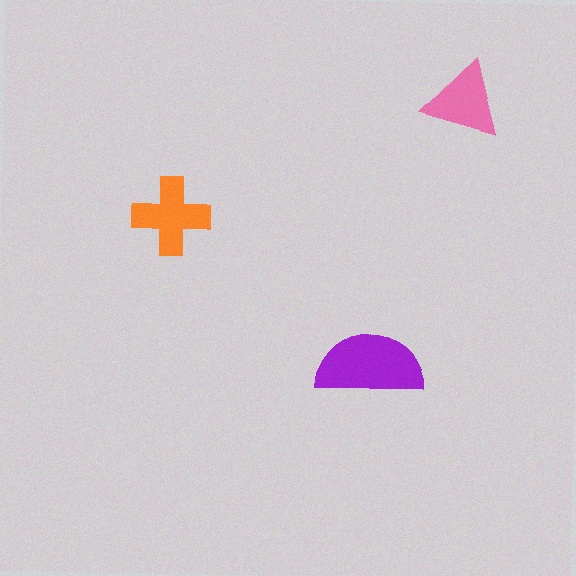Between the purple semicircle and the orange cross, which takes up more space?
The purple semicircle.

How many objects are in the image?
There are 3 objects in the image.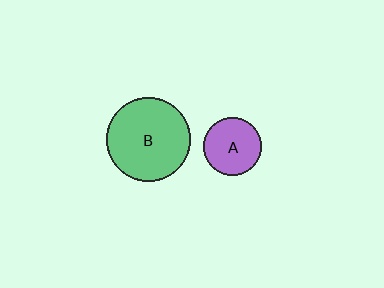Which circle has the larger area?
Circle B (green).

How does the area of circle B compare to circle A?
Approximately 2.1 times.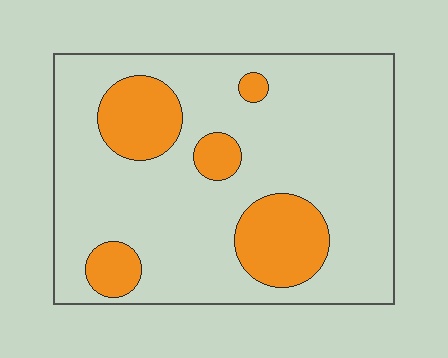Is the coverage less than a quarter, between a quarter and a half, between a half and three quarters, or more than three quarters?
Less than a quarter.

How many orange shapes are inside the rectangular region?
5.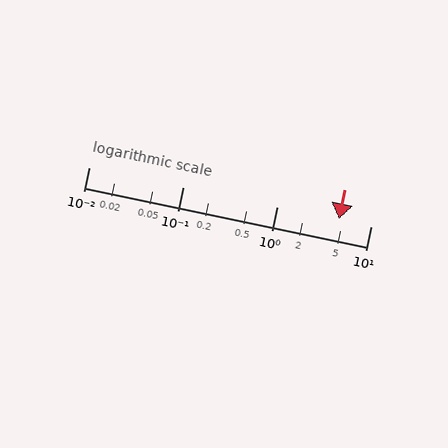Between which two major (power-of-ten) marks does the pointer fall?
The pointer is between 1 and 10.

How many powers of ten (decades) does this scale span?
The scale spans 3 decades, from 0.01 to 10.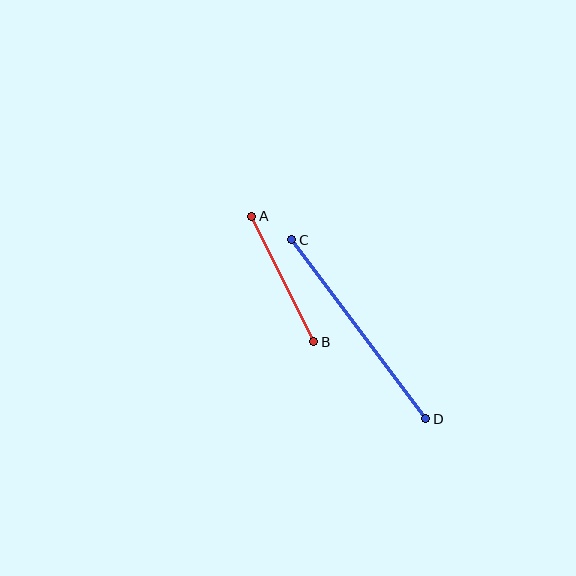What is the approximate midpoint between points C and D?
The midpoint is at approximately (359, 329) pixels.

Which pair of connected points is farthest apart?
Points C and D are farthest apart.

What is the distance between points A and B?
The distance is approximately 140 pixels.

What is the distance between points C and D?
The distance is approximately 224 pixels.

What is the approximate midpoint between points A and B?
The midpoint is at approximately (283, 279) pixels.